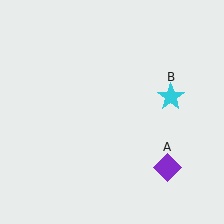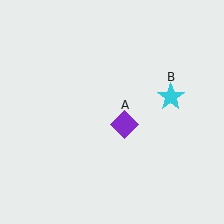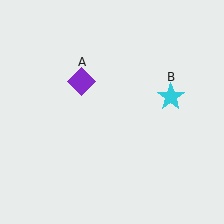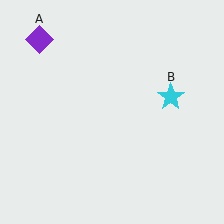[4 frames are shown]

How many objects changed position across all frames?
1 object changed position: purple diamond (object A).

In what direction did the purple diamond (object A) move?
The purple diamond (object A) moved up and to the left.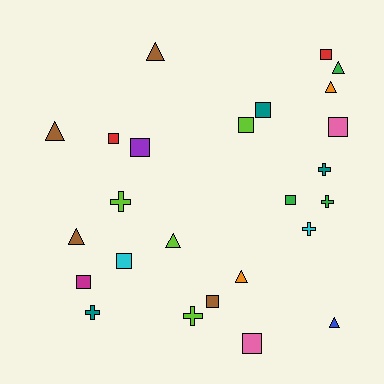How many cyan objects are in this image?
There are 2 cyan objects.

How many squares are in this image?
There are 11 squares.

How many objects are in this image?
There are 25 objects.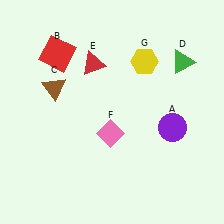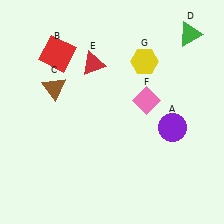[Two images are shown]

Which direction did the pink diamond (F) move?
The pink diamond (F) moved right.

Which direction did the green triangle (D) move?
The green triangle (D) moved up.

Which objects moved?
The objects that moved are: the green triangle (D), the pink diamond (F).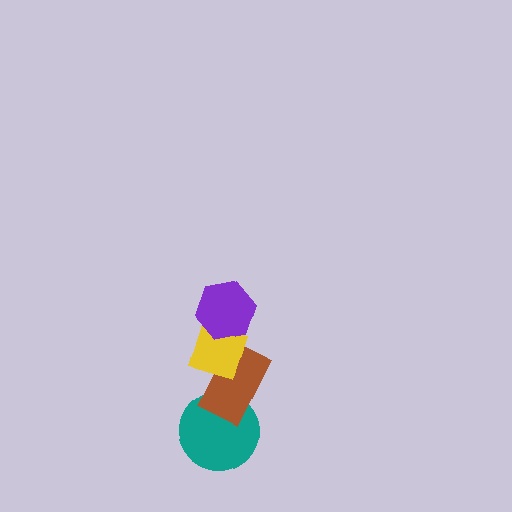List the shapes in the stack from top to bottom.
From top to bottom: the purple hexagon, the yellow diamond, the brown rectangle, the teal circle.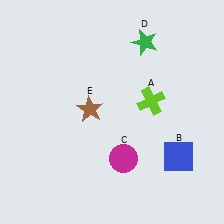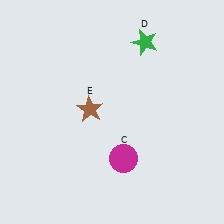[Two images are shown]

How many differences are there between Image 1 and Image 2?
There are 2 differences between the two images.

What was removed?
The blue square (B), the lime cross (A) were removed in Image 2.